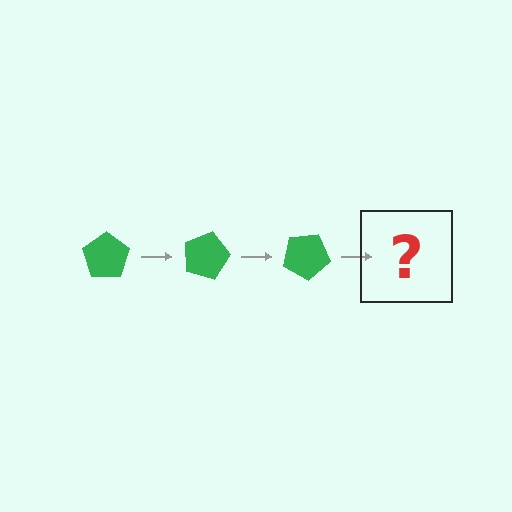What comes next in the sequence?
The next element should be a green pentagon rotated 45 degrees.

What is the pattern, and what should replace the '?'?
The pattern is that the pentagon rotates 15 degrees each step. The '?' should be a green pentagon rotated 45 degrees.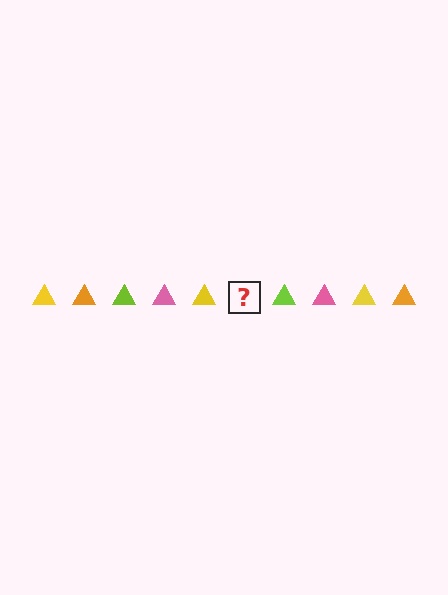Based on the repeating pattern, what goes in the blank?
The blank should be an orange triangle.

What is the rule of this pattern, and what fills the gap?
The rule is that the pattern cycles through yellow, orange, lime, pink triangles. The gap should be filled with an orange triangle.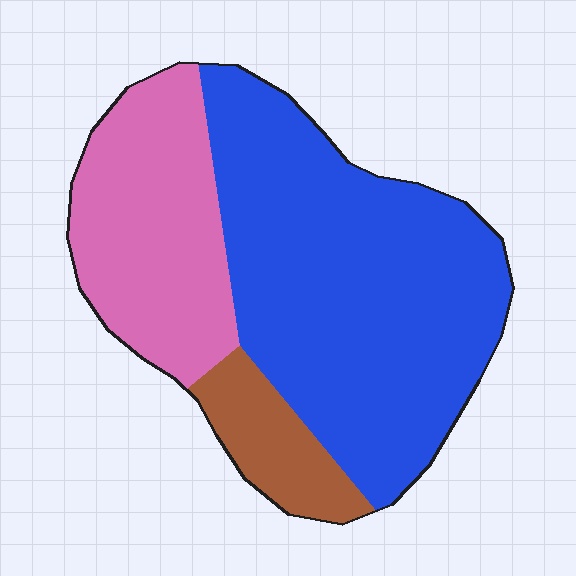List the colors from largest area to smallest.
From largest to smallest: blue, pink, brown.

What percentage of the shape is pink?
Pink covers about 30% of the shape.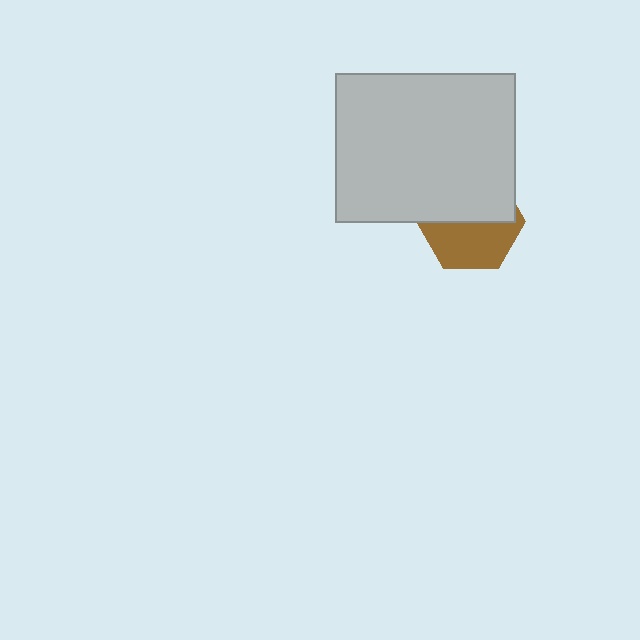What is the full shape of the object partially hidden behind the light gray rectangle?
The partially hidden object is a brown hexagon.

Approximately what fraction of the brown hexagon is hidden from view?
Roughly 51% of the brown hexagon is hidden behind the light gray rectangle.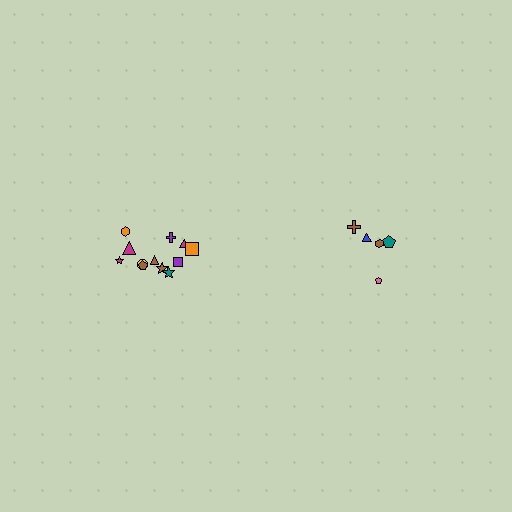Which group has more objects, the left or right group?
The left group.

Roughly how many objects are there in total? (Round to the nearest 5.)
Roughly 15 objects in total.